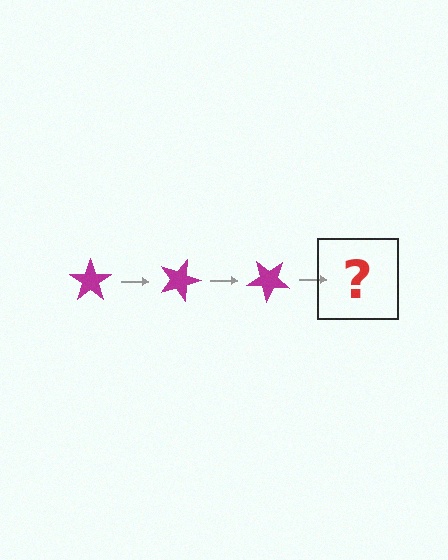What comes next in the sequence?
The next element should be a magenta star rotated 60 degrees.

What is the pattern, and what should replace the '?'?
The pattern is that the star rotates 20 degrees each step. The '?' should be a magenta star rotated 60 degrees.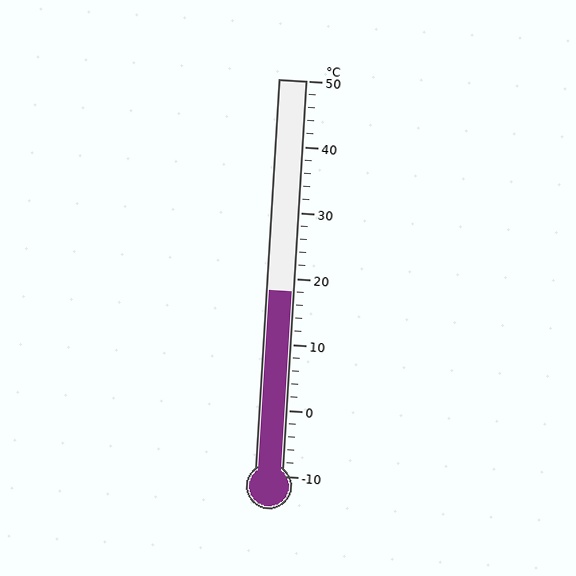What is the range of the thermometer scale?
The thermometer scale ranges from -10°C to 50°C.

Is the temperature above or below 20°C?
The temperature is below 20°C.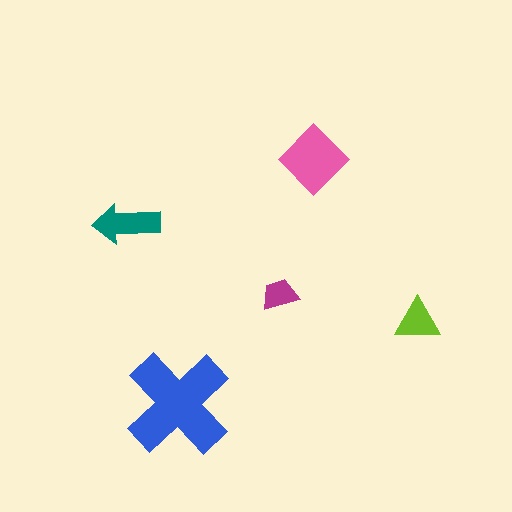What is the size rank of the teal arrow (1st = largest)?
3rd.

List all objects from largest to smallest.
The blue cross, the pink diamond, the teal arrow, the lime triangle, the magenta trapezoid.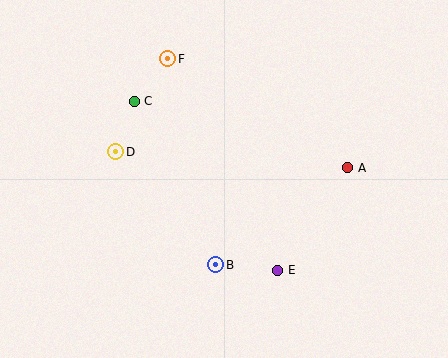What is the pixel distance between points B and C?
The distance between B and C is 183 pixels.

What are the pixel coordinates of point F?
Point F is at (168, 59).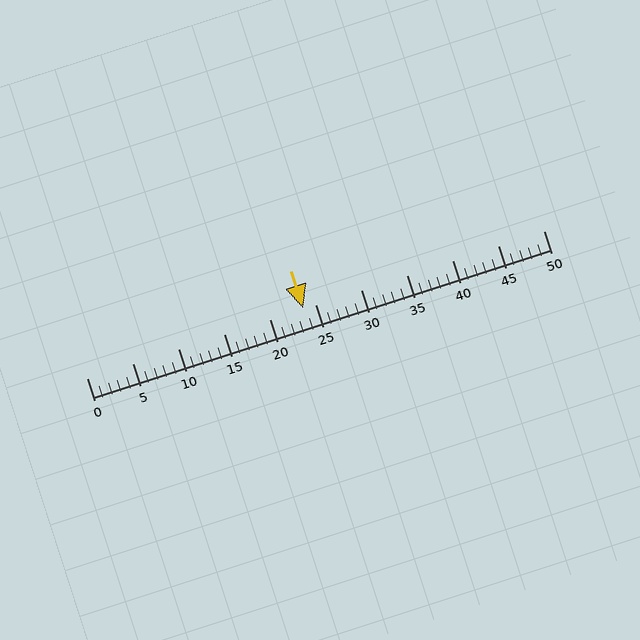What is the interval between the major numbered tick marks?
The major tick marks are spaced 5 units apart.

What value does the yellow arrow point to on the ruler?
The yellow arrow points to approximately 24.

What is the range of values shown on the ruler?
The ruler shows values from 0 to 50.